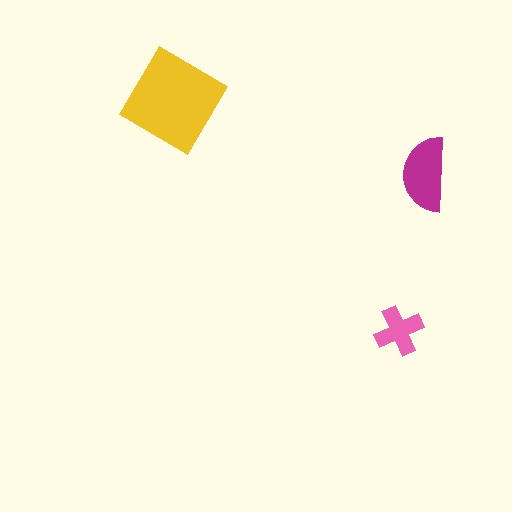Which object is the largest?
The yellow diamond.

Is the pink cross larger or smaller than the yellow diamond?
Smaller.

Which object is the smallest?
The pink cross.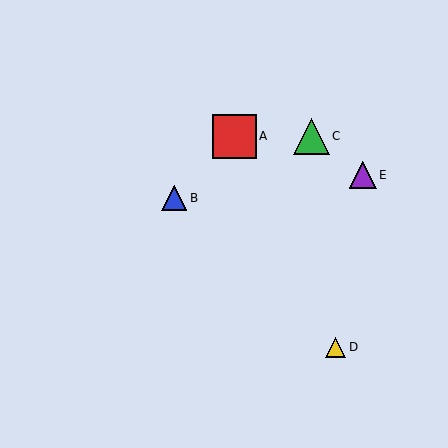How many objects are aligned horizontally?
2 objects (A, C) are aligned horizontally.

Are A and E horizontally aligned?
No, A is at y≈136 and E is at y≈175.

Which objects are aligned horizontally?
Objects A, C are aligned horizontally.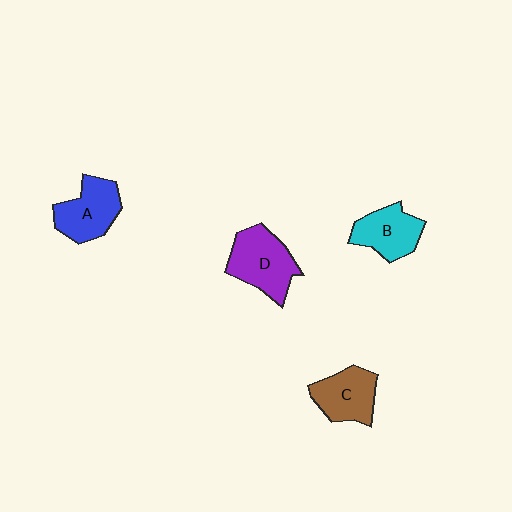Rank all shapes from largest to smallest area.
From largest to smallest: D (purple), A (blue), C (brown), B (cyan).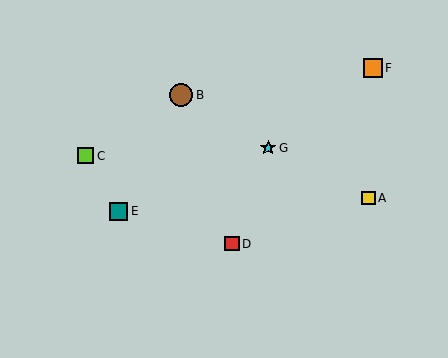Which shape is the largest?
The brown circle (labeled B) is the largest.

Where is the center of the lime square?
The center of the lime square is at (86, 156).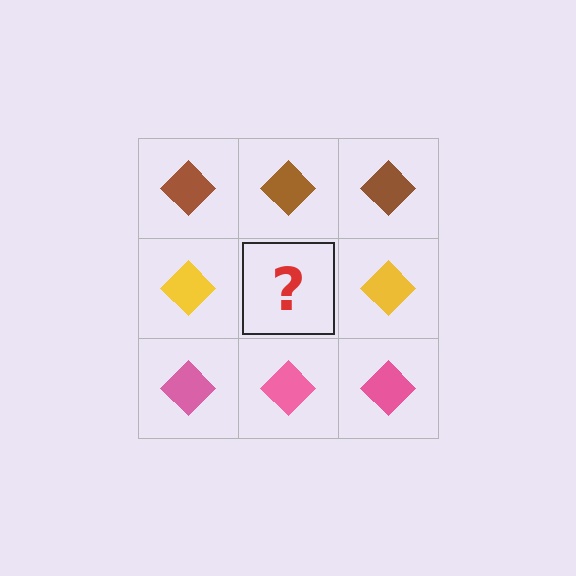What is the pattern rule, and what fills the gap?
The rule is that each row has a consistent color. The gap should be filled with a yellow diamond.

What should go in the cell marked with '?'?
The missing cell should contain a yellow diamond.